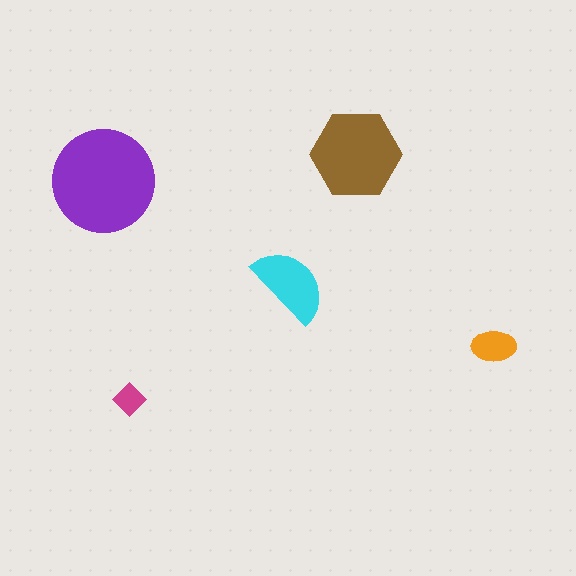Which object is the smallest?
The magenta diamond.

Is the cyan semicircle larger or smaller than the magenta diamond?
Larger.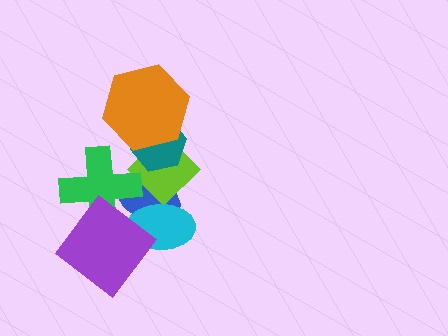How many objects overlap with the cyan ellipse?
3 objects overlap with the cyan ellipse.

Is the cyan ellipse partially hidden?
Yes, it is partially covered by another shape.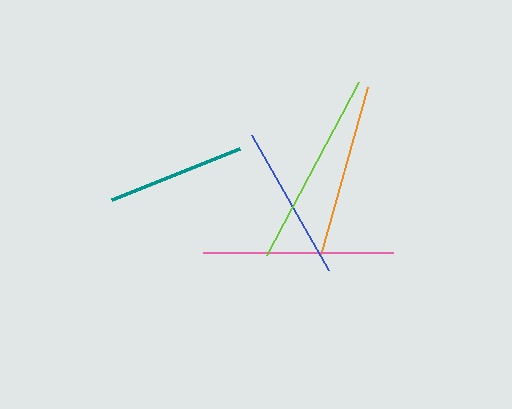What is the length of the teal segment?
The teal segment is approximately 138 pixels long.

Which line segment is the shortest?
The teal line is the shortest at approximately 138 pixels.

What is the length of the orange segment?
The orange segment is approximately 174 pixels long.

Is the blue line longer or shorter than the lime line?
The lime line is longer than the blue line.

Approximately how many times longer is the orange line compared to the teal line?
The orange line is approximately 1.3 times the length of the teal line.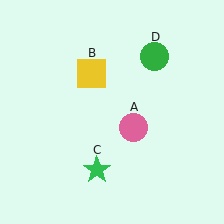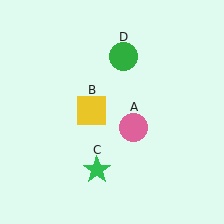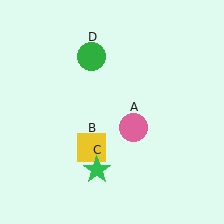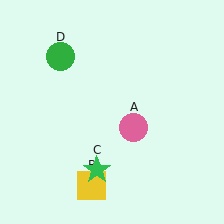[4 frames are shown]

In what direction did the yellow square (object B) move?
The yellow square (object B) moved down.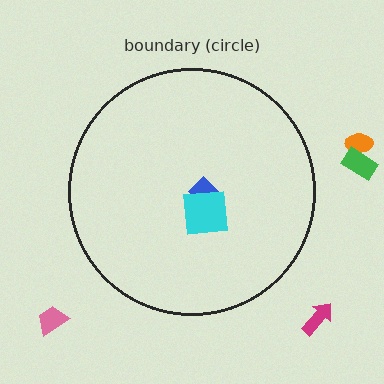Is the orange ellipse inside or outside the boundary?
Outside.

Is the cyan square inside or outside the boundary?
Inside.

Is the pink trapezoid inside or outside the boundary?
Outside.